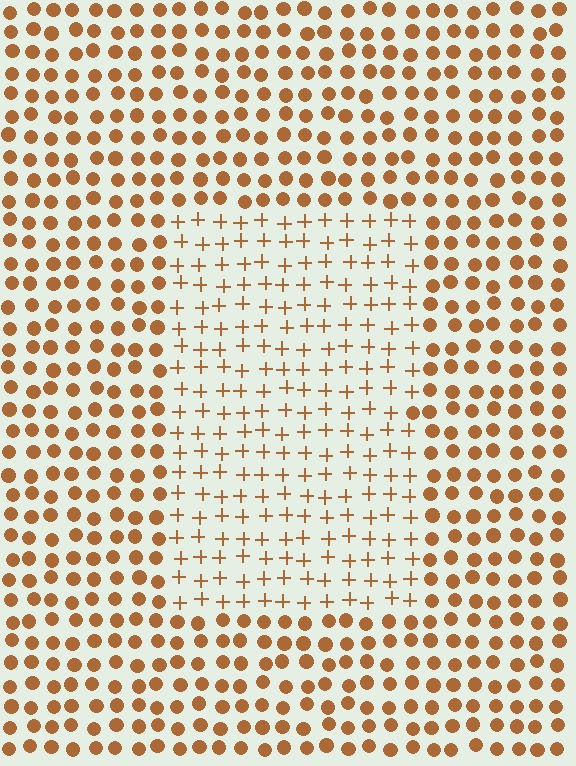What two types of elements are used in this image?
The image uses plus signs inside the rectangle region and circles outside it.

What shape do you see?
I see a rectangle.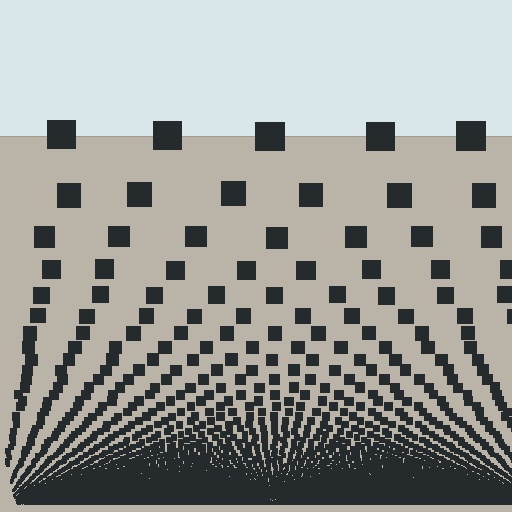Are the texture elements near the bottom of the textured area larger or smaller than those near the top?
Smaller. The gradient is inverted — elements near the bottom are smaller and denser.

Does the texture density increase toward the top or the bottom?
Density increases toward the bottom.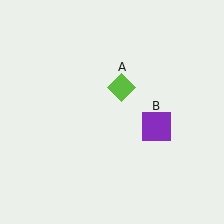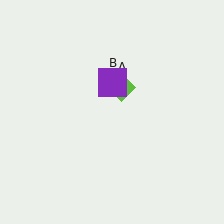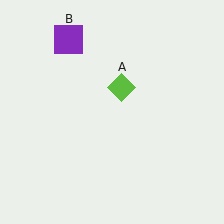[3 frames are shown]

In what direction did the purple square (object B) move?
The purple square (object B) moved up and to the left.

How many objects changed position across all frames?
1 object changed position: purple square (object B).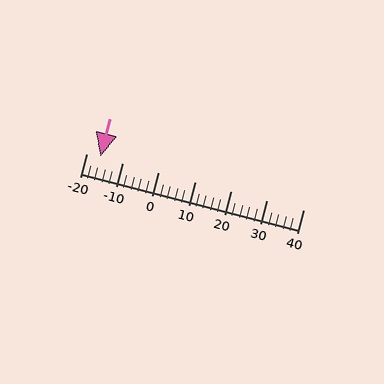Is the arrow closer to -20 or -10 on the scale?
The arrow is closer to -20.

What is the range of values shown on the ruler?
The ruler shows values from -20 to 40.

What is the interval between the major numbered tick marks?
The major tick marks are spaced 10 units apart.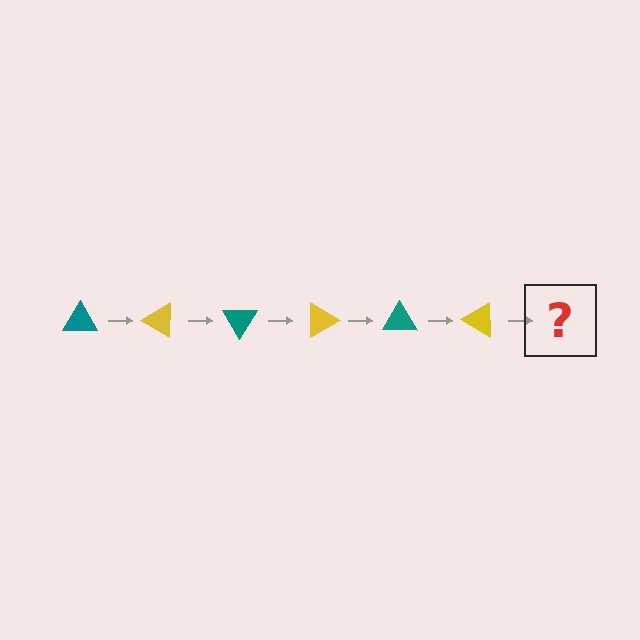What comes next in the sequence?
The next element should be a teal triangle, rotated 180 degrees from the start.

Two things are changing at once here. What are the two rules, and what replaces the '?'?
The two rules are that it rotates 30 degrees each step and the color cycles through teal and yellow. The '?' should be a teal triangle, rotated 180 degrees from the start.